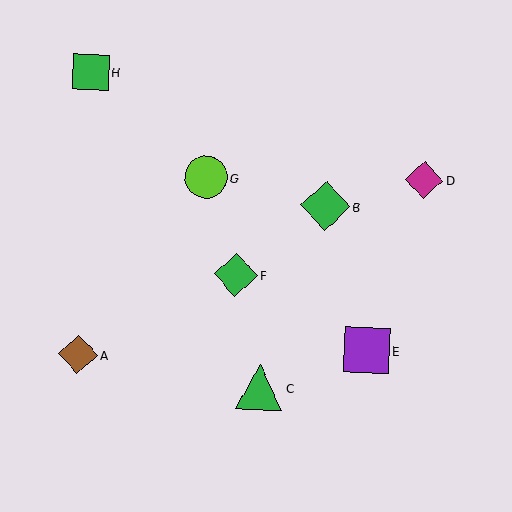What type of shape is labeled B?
Shape B is a green diamond.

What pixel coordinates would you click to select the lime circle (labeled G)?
Click at (206, 177) to select the lime circle G.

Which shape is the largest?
The green diamond (labeled B) is the largest.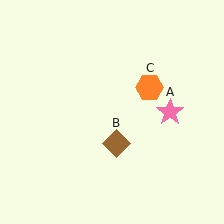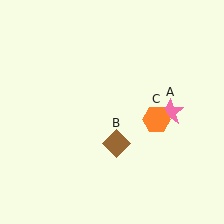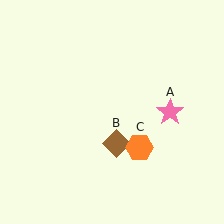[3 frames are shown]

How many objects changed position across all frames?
1 object changed position: orange hexagon (object C).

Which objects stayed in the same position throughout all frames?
Pink star (object A) and brown diamond (object B) remained stationary.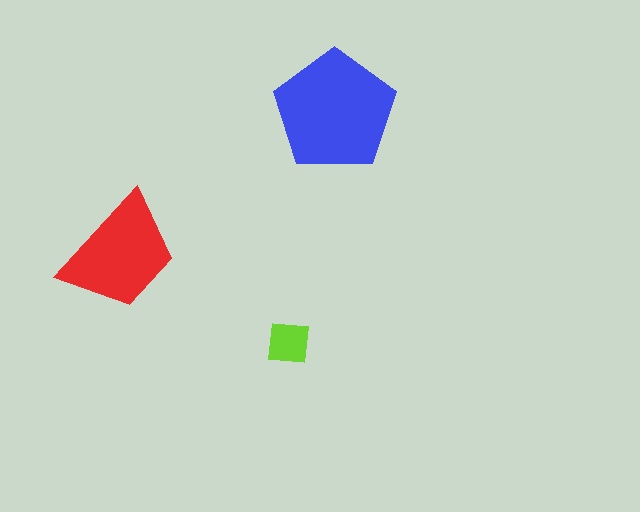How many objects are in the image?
There are 3 objects in the image.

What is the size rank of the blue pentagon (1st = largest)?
1st.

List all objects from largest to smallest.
The blue pentagon, the red trapezoid, the lime square.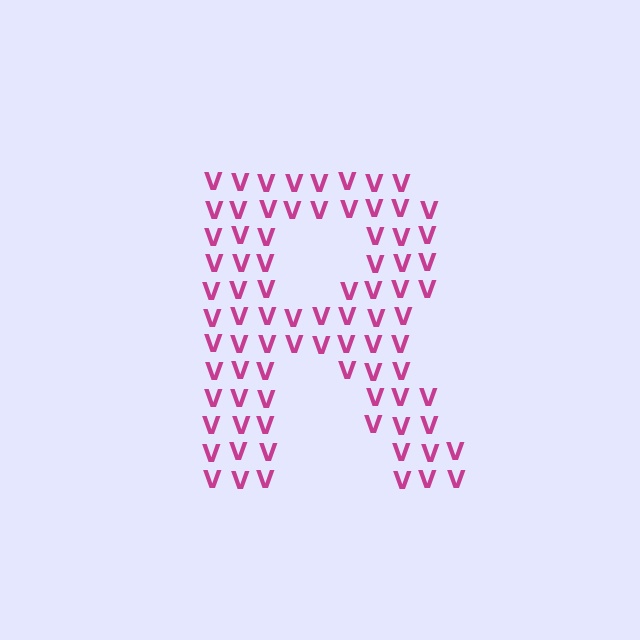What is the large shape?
The large shape is the letter R.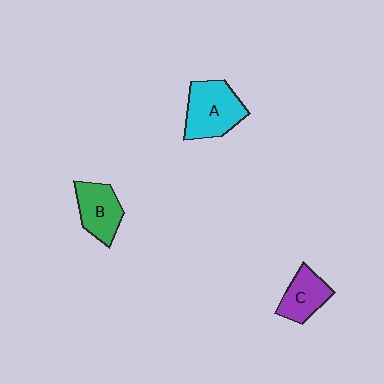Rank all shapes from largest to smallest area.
From largest to smallest: A (cyan), B (green), C (purple).